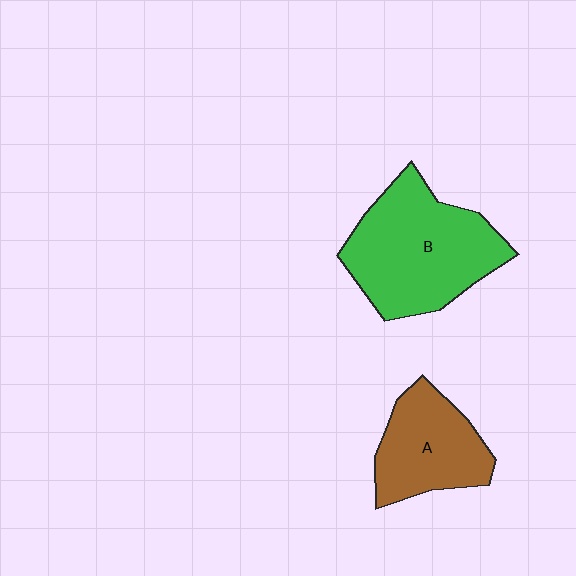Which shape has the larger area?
Shape B (green).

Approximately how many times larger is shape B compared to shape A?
Approximately 1.6 times.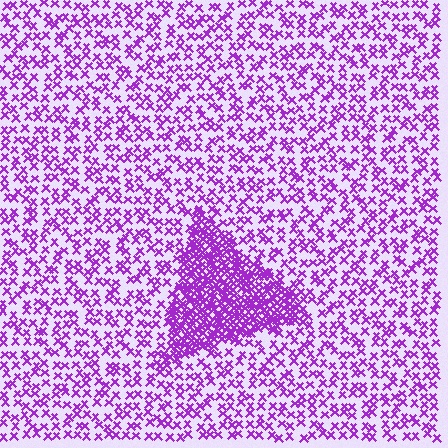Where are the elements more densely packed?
The elements are more densely packed inside the triangle boundary.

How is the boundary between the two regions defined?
The boundary is defined by a change in element density (approximately 2.7x ratio). All elements are the same color, size, and shape.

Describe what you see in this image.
The image contains small purple elements arranged at two different densities. A triangle-shaped region is visible where the elements are more densely packed than the surrounding area.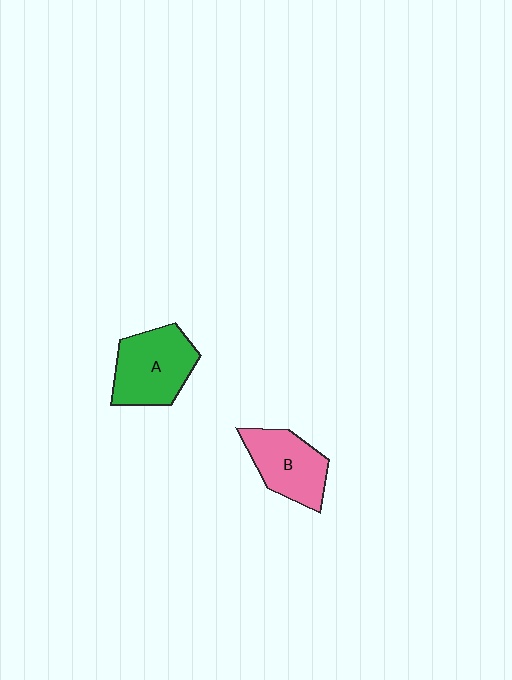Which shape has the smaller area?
Shape B (pink).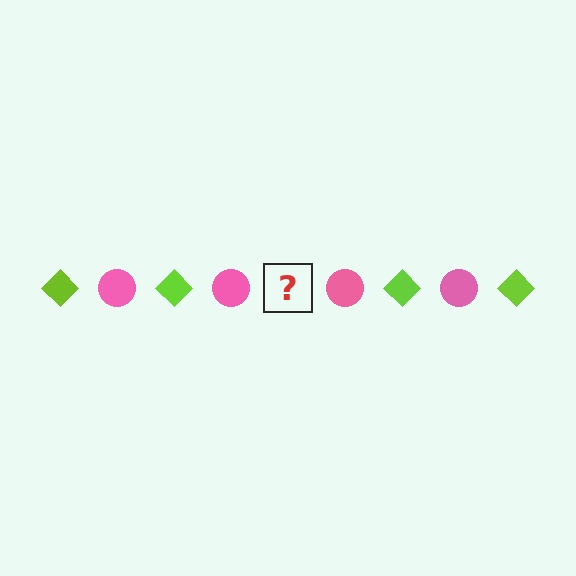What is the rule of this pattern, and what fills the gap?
The rule is that the pattern alternates between lime diamond and pink circle. The gap should be filled with a lime diamond.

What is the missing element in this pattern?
The missing element is a lime diamond.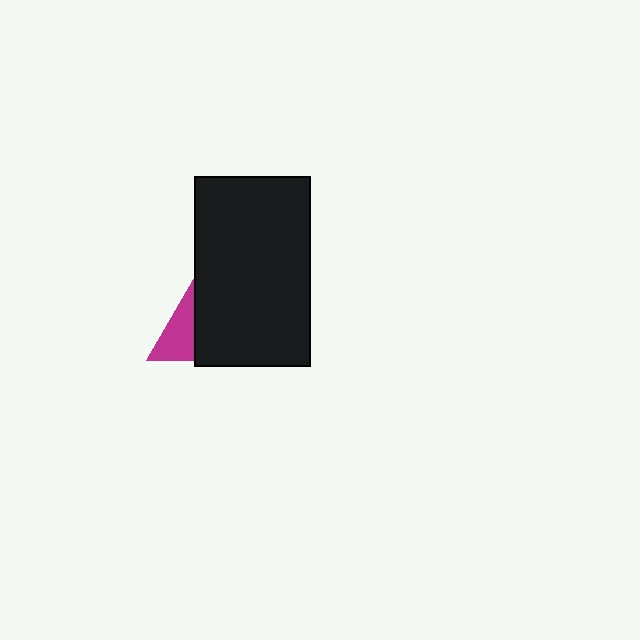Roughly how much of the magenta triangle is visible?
A small part of it is visible (roughly 33%).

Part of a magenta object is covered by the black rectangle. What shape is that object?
It is a triangle.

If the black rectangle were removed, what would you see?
You would see the complete magenta triangle.